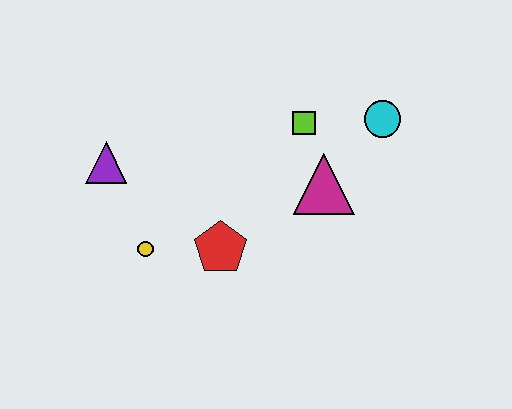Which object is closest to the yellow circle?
The red pentagon is closest to the yellow circle.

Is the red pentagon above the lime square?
No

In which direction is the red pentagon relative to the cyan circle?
The red pentagon is to the left of the cyan circle.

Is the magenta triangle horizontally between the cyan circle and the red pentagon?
Yes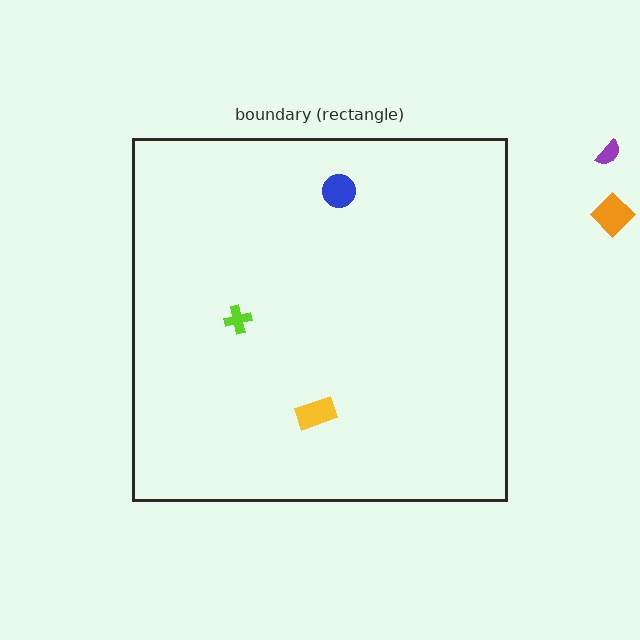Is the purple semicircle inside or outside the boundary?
Outside.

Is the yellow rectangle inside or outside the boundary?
Inside.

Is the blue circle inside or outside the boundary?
Inside.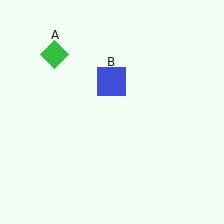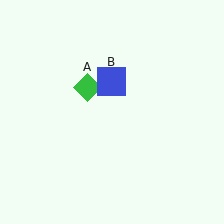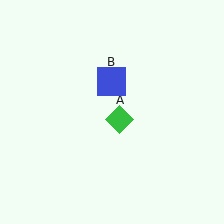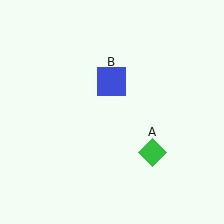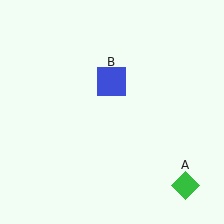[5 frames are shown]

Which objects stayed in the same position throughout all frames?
Blue square (object B) remained stationary.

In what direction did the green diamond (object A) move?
The green diamond (object A) moved down and to the right.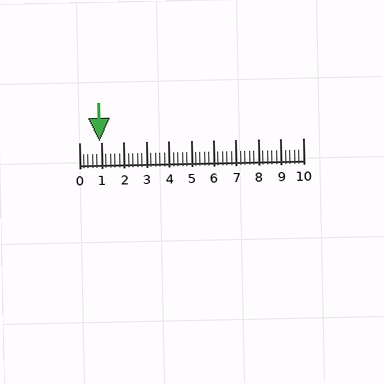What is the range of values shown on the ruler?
The ruler shows values from 0 to 10.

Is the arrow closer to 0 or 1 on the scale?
The arrow is closer to 1.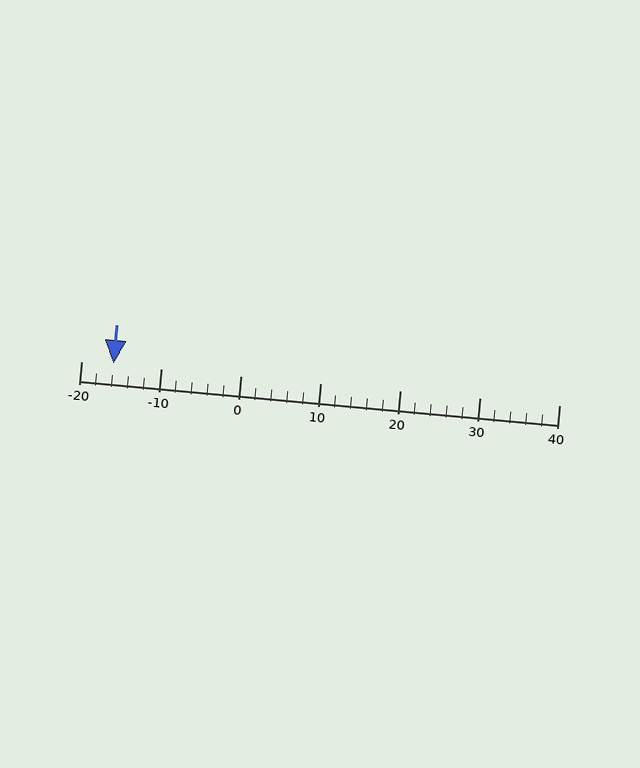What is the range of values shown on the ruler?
The ruler shows values from -20 to 40.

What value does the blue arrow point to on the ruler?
The blue arrow points to approximately -16.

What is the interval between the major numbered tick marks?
The major tick marks are spaced 10 units apart.